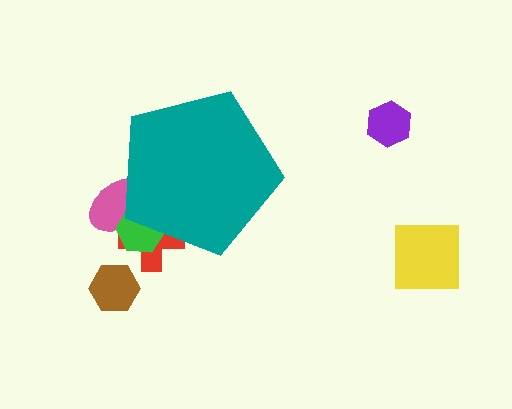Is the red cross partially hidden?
Yes, the red cross is partially hidden behind the teal pentagon.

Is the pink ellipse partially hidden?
Yes, the pink ellipse is partially hidden behind the teal pentagon.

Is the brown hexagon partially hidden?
No, the brown hexagon is fully visible.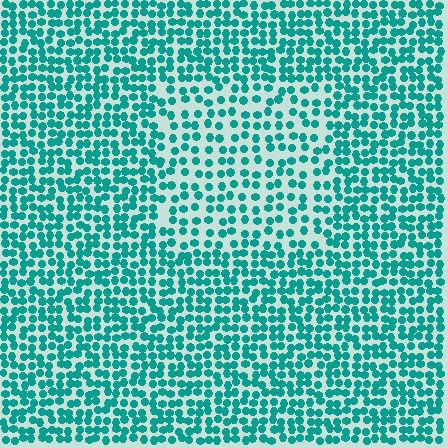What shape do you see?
I see a rectangle.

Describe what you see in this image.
The image contains small teal elements arranged at two different densities. A rectangle-shaped region is visible where the elements are less densely packed than the surrounding area.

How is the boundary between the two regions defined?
The boundary is defined by a change in element density (approximately 1.7x ratio). All elements are the same color, size, and shape.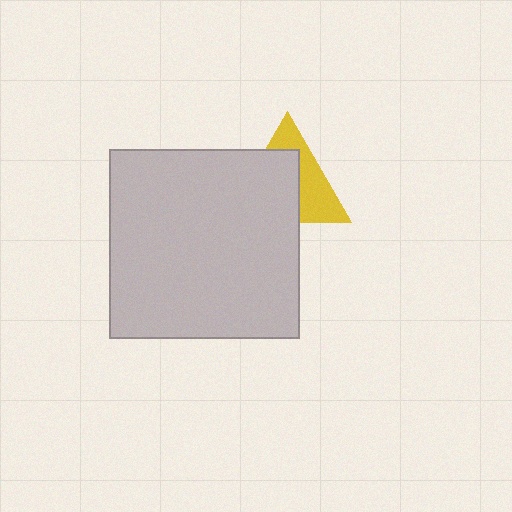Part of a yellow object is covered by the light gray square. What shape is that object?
It is a triangle.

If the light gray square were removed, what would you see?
You would see the complete yellow triangle.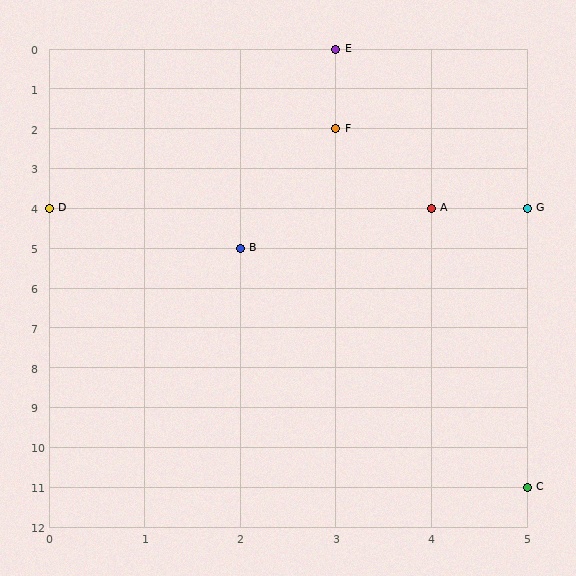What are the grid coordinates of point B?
Point B is at grid coordinates (2, 5).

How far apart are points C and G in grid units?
Points C and G are 7 rows apart.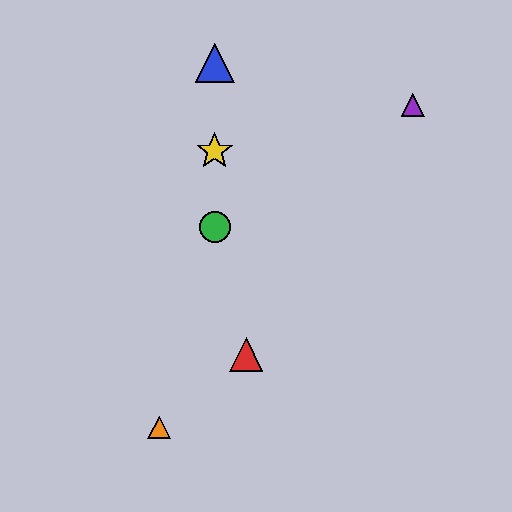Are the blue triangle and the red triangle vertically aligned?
No, the blue triangle is at x≈215 and the red triangle is at x≈246.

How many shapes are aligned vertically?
3 shapes (the blue triangle, the green circle, the yellow star) are aligned vertically.